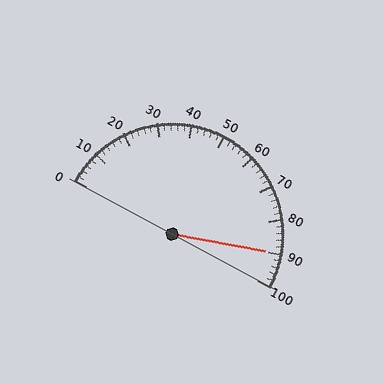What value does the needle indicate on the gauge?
The needle indicates approximately 90.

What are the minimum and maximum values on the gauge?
The gauge ranges from 0 to 100.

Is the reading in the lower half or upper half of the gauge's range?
The reading is in the upper half of the range (0 to 100).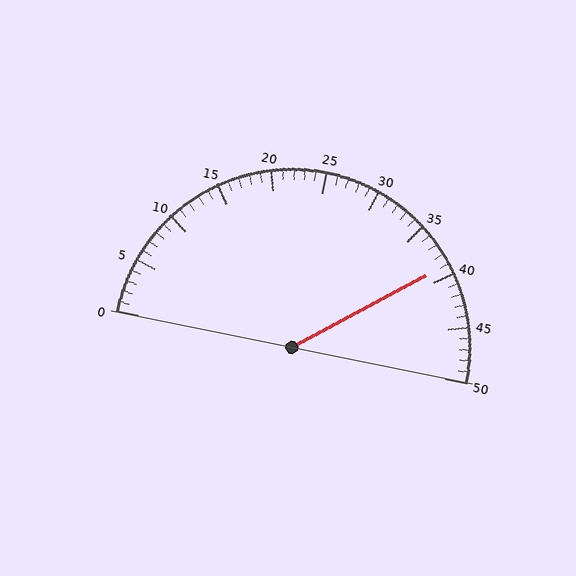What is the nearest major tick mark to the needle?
The nearest major tick mark is 40.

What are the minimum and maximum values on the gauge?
The gauge ranges from 0 to 50.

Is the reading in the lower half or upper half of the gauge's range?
The reading is in the upper half of the range (0 to 50).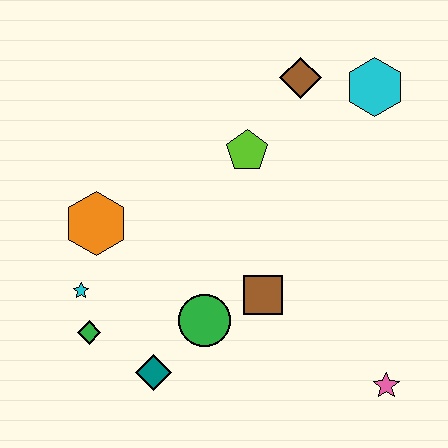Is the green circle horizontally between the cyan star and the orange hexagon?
No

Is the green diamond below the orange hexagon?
Yes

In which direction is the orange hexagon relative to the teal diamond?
The orange hexagon is above the teal diamond.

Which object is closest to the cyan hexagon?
The brown diamond is closest to the cyan hexagon.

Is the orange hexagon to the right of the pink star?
No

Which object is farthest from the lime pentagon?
The pink star is farthest from the lime pentagon.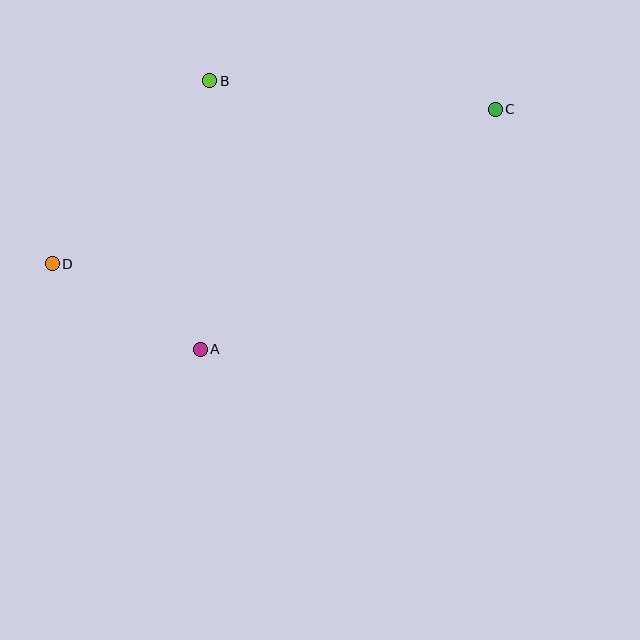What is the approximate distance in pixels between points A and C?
The distance between A and C is approximately 380 pixels.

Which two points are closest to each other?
Points A and D are closest to each other.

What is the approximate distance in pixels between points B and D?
The distance between B and D is approximately 242 pixels.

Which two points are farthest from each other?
Points C and D are farthest from each other.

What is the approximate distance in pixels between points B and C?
The distance between B and C is approximately 287 pixels.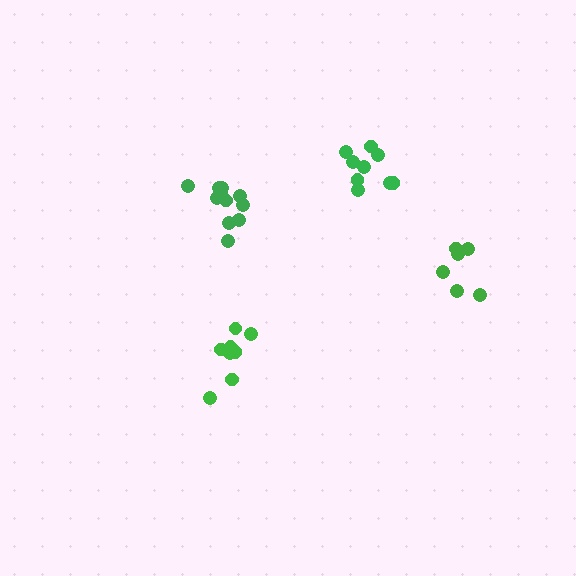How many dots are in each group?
Group 1: 9 dots, Group 2: 9 dots, Group 3: 11 dots, Group 4: 6 dots (35 total).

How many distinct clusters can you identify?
There are 4 distinct clusters.